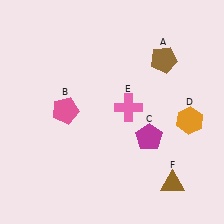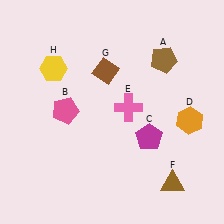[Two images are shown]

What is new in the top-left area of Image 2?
A yellow hexagon (H) was added in the top-left area of Image 2.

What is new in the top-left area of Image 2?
A brown diamond (G) was added in the top-left area of Image 2.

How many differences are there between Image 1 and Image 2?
There are 2 differences between the two images.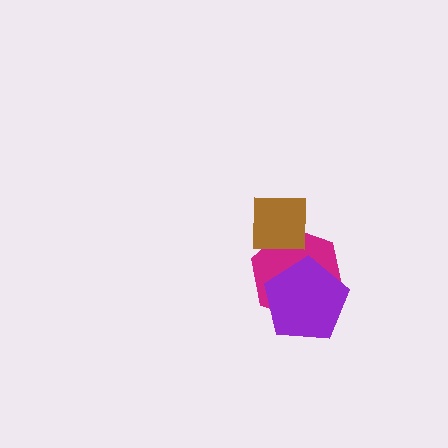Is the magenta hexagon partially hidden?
Yes, it is partially covered by another shape.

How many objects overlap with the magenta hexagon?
2 objects overlap with the magenta hexagon.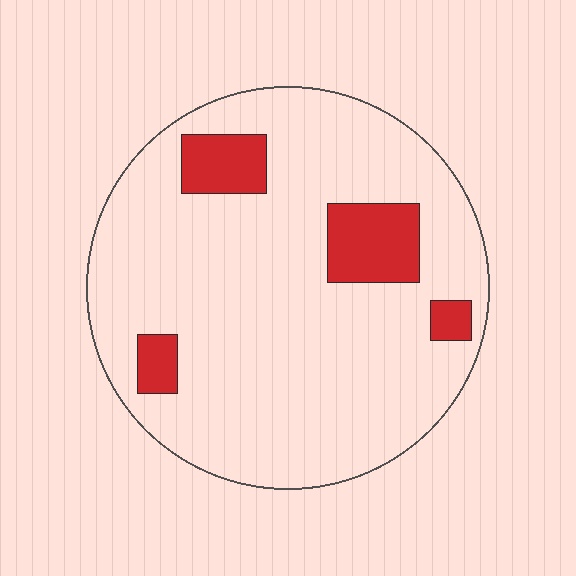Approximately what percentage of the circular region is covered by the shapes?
Approximately 15%.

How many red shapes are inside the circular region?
4.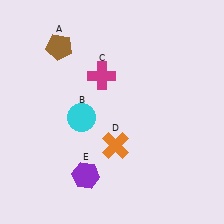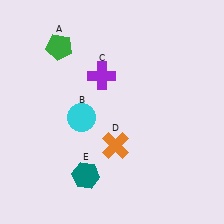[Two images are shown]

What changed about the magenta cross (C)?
In Image 1, C is magenta. In Image 2, it changed to purple.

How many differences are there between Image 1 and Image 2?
There are 3 differences between the two images.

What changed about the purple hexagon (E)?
In Image 1, E is purple. In Image 2, it changed to teal.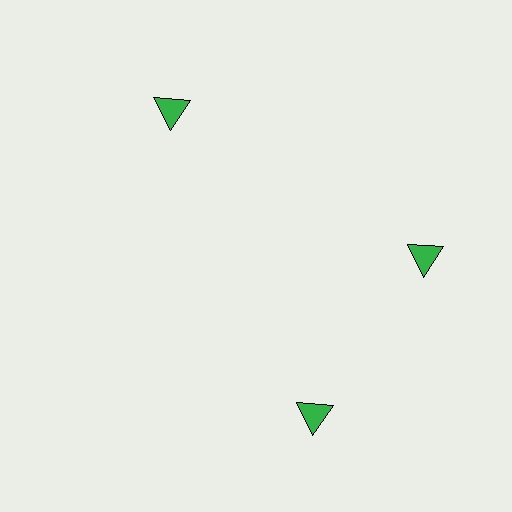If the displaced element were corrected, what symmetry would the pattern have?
It would have 3-fold rotational symmetry — the pattern would map onto itself every 120 degrees.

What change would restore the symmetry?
The symmetry would be restored by rotating it back into even spacing with its neighbors so that all 3 triangles sit at equal angles and equal distance from the center.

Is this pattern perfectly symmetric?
No. The 3 green triangles are arranged in a ring, but one element near the 7 o'clock position is rotated out of alignment along the ring, breaking the 3-fold rotational symmetry.